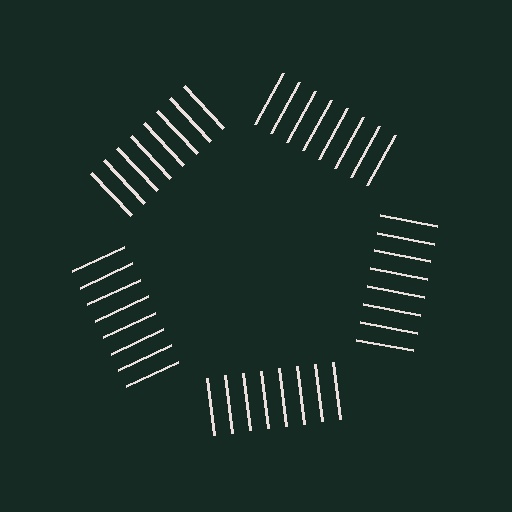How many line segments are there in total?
40 — 8 along each of the 5 edges.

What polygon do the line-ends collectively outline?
An illusory pentagon — the line segments terminate on its edges but no continuous stroke is drawn.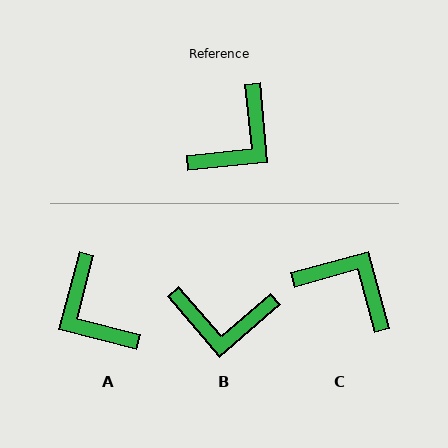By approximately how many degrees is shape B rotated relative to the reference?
Approximately 55 degrees clockwise.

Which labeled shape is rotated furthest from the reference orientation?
A, about 110 degrees away.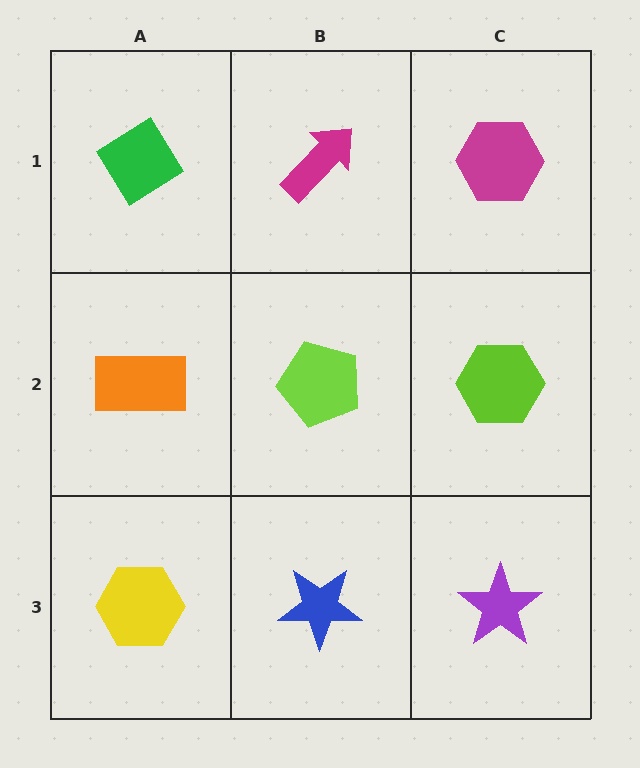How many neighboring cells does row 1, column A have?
2.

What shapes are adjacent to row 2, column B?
A magenta arrow (row 1, column B), a blue star (row 3, column B), an orange rectangle (row 2, column A), a lime hexagon (row 2, column C).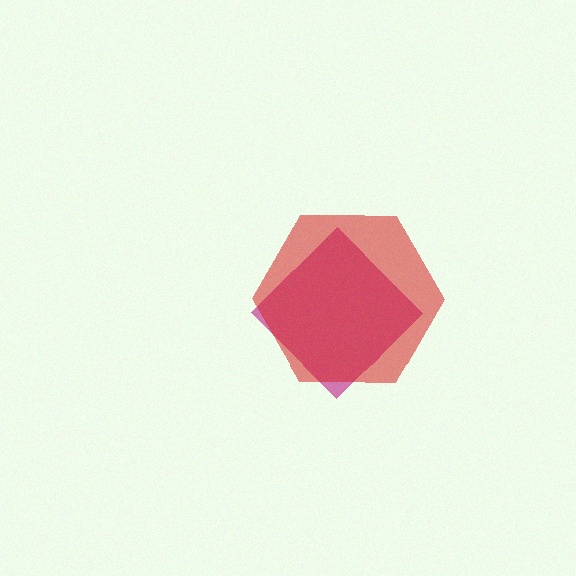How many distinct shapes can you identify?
There are 2 distinct shapes: a magenta diamond, a red hexagon.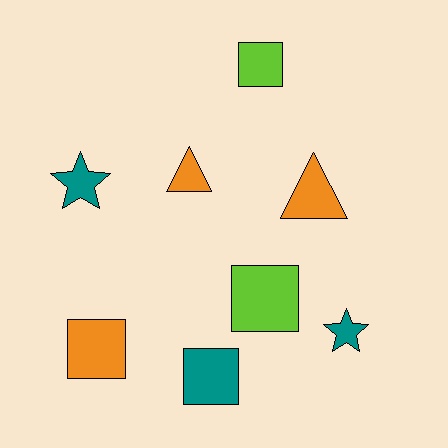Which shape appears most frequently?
Square, with 4 objects.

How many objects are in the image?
There are 8 objects.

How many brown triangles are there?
There are no brown triangles.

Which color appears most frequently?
Orange, with 3 objects.